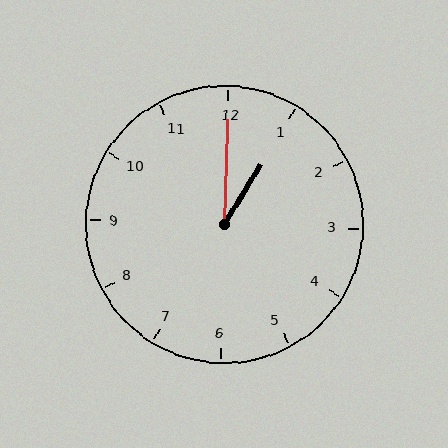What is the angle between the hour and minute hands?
Approximately 30 degrees.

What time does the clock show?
1:00.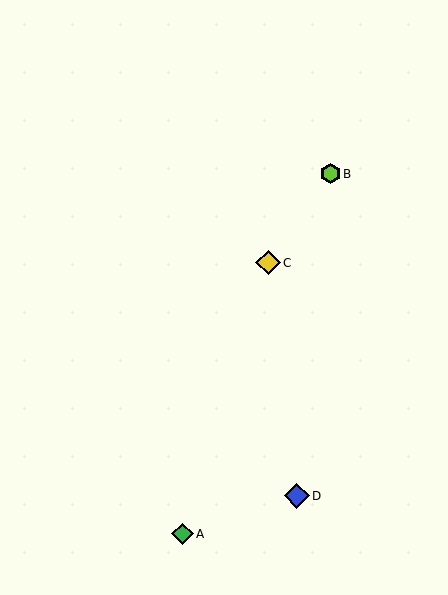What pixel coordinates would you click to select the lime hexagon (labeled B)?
Click at (330, 174) to select the lime hexagon B.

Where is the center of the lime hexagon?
The center of the lime hexagon is at (330, 174).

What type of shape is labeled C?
Shape C is a yellow diamond.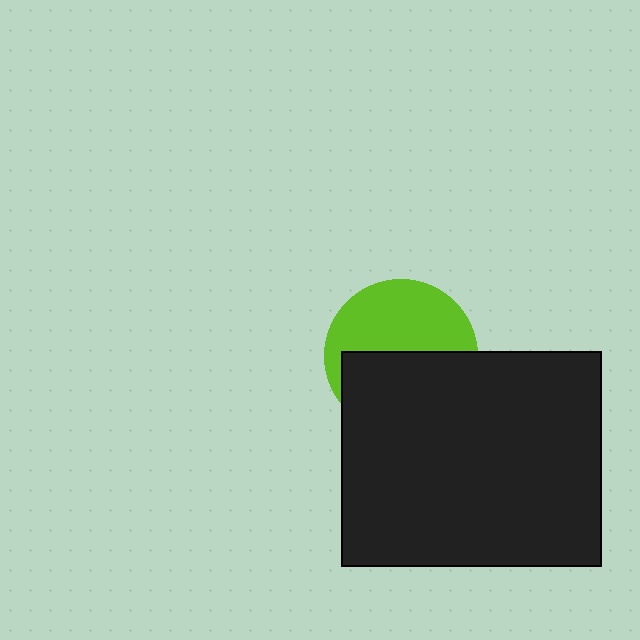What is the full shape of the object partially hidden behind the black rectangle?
The partially hidden object is a lime circle.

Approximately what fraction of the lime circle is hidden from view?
Roughly 50% of the lime circle is hidden behind the black rectangle.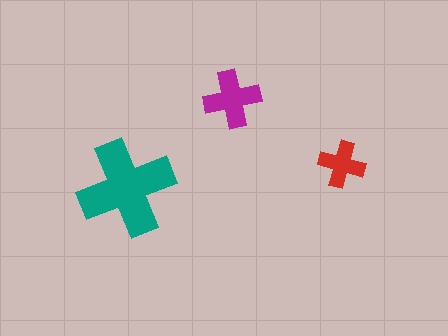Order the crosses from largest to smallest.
the teal one, the magenta one, the red one.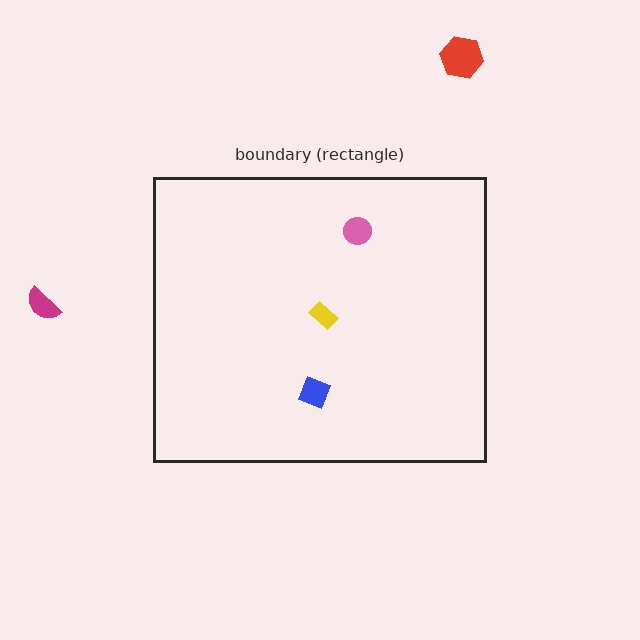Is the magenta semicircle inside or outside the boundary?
Outside.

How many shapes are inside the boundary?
3 inside, 2 outside.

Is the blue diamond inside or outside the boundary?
Inside.